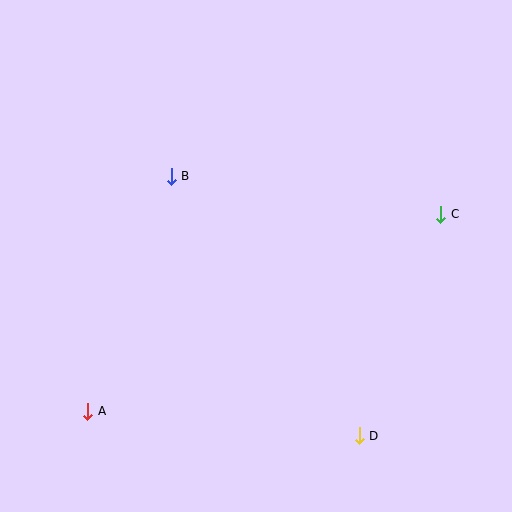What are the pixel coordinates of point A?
Point A is at (88, 411).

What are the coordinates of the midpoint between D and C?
The midpoint between D and C is at (400, 325).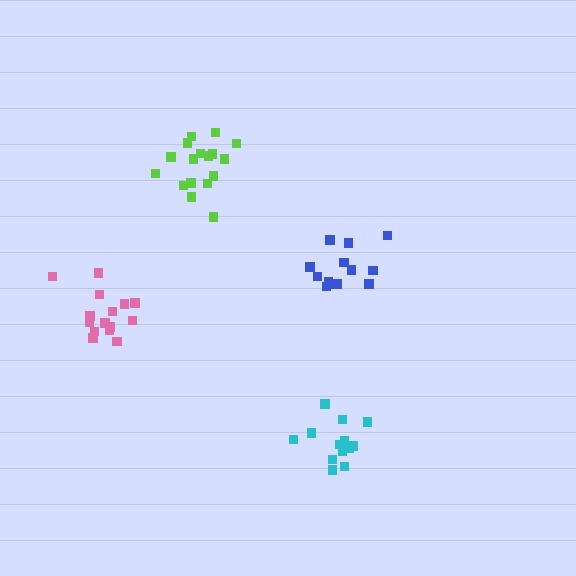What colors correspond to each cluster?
The clusters are colored: cyan, lime, pink, blue.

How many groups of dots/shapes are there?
There are 4 groups.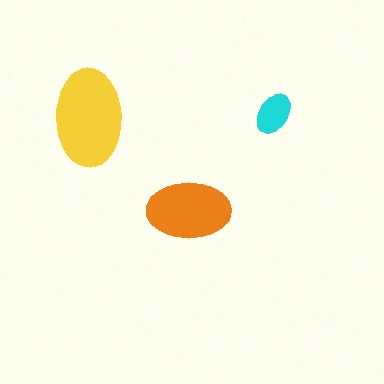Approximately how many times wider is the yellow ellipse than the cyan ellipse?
About 2.5 times wider.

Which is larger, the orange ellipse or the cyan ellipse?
The orange one.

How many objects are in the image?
There are 3 objects in the image.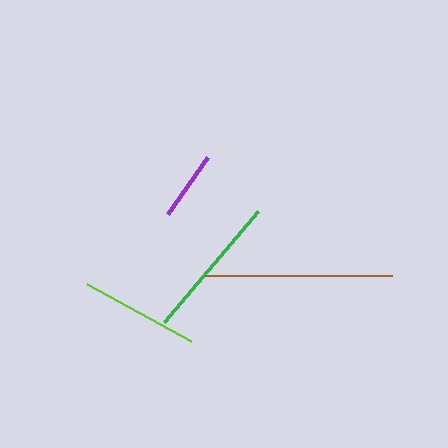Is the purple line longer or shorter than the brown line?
The brown line is longer than the purple line.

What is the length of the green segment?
The green segment is approximately 145 pixels long.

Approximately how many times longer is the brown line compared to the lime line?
The brown line is approximately 1.6 times the length of the lime line.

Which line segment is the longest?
The brown line is the longest at approximately 187 pixels.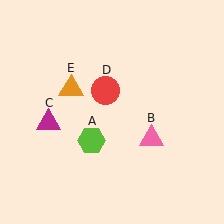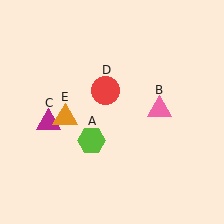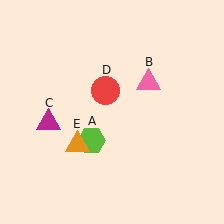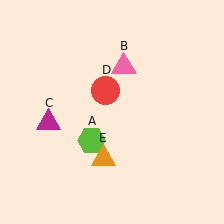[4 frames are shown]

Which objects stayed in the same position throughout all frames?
Lime hexagon (object A) and magenta triangle (object C) and red circle (object D) remained stationary.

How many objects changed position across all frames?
2 objects changed position: pink triangle (object B), orange triangle (object E).